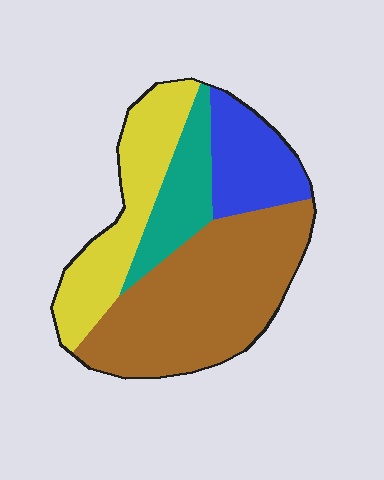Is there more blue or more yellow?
Yellow.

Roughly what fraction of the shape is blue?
Blue takes up less than a sixth of the shape.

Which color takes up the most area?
Brown, at roughly 45%.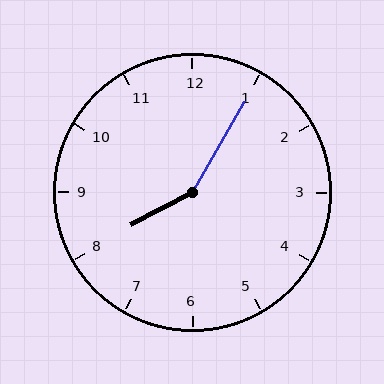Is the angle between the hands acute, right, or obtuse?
It is obtuse.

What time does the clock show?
8:05.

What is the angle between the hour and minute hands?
Approximately 148 degrees.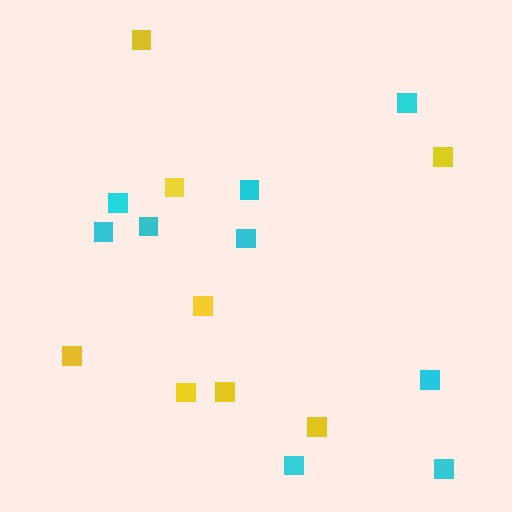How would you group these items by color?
There are 2 groups: one group of yellow squares (8) and one group of cyan squares (9).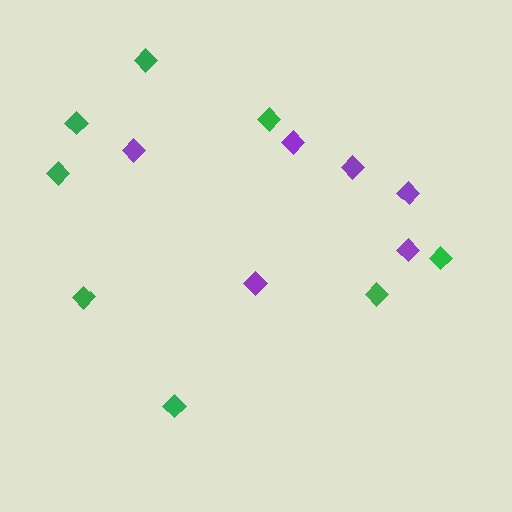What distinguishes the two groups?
There are 2 groups: one group of purple diamonds (6) and one group of green diamonds (8).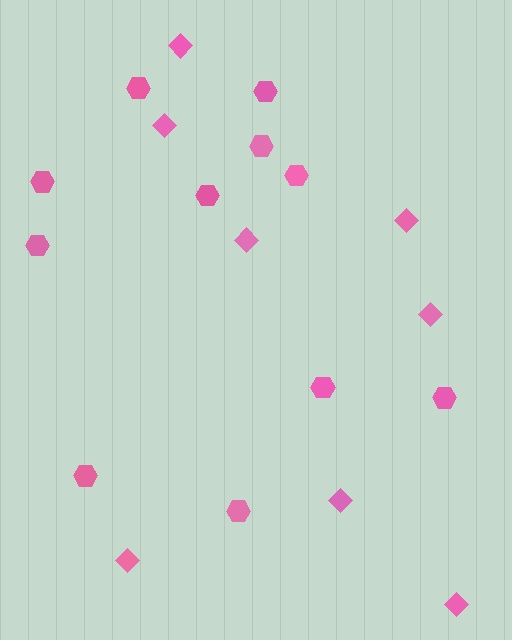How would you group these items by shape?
There are 2 groups: one group of diamonds (8) and one group of hexagons (11).